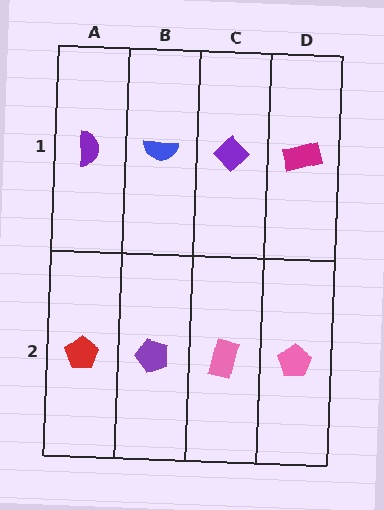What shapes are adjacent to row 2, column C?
A purple diamond (row 1, column C), a purple pentagon (row 2, column B), a pink pentagon (row 2, column D).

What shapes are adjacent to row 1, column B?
A purple pentagon (row 2, column B), a purple semicircle (row 1, column A), a purple diamond (row 1, column C).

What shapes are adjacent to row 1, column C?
A pink rectangle (row 2, column C), a blue semicircle (row 1, column B), a magenta rectangle (row 1, column D).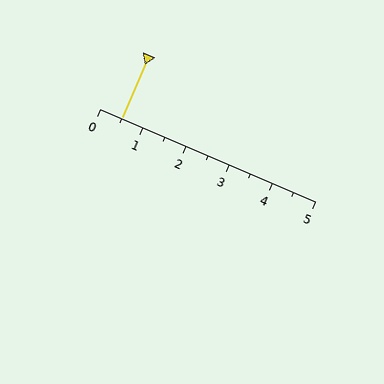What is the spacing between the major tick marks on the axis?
The major ticks are spaced 1 apart.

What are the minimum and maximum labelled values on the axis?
The axis runs from 0 to 5.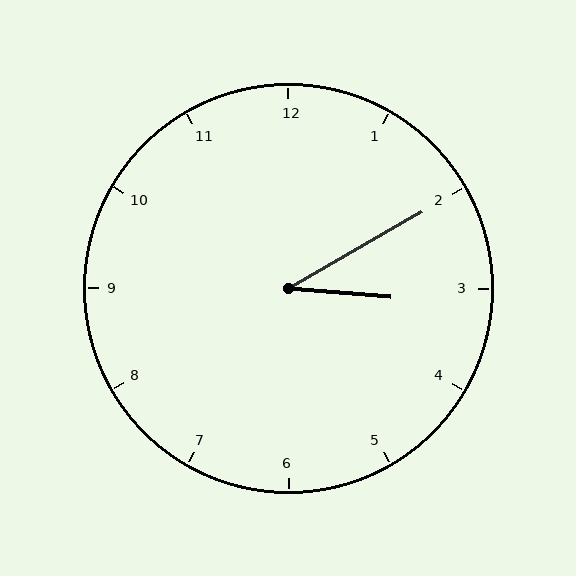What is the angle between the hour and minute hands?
Approximately 35 degrees.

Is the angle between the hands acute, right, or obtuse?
It is acute.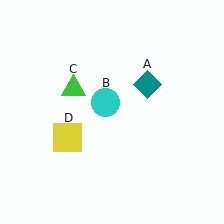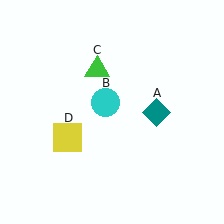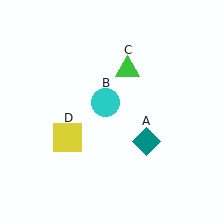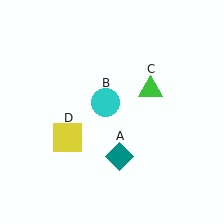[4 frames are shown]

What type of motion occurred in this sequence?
The teal diamond (object A), green triangle (object C) rotated clockwise around the center of the scene.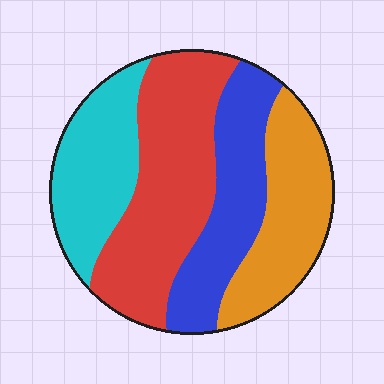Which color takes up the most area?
Red, at roughly 35%.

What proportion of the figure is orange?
Orange covers 23% of the figure.